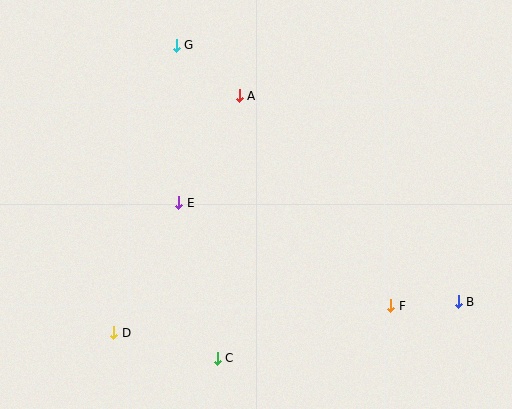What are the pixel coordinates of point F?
Point F is at (391, 306).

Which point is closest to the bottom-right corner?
Point B is closest to the bottom-right corner.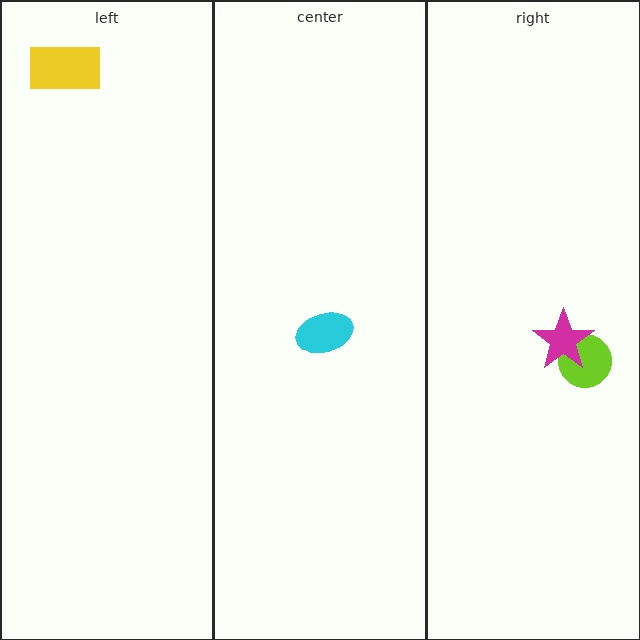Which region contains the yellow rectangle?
The left region.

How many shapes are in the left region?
1.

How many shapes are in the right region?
2.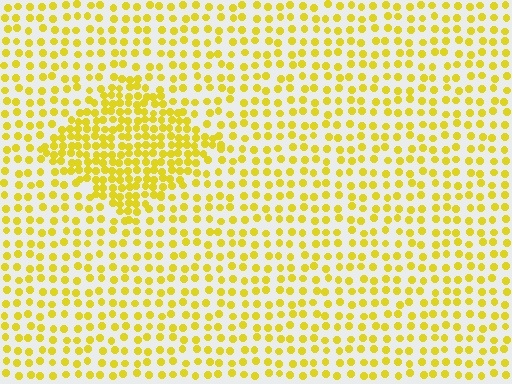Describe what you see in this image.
The image contains small yellow elements arranged at two different densities. A diamond-shaped region is visible where the elements are more densely packed than the surrounding area.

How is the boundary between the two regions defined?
The boundary is defined by a change in element density (approximately 2.0x ratio). All elements are the same color, size, and shape.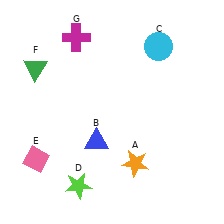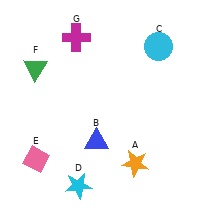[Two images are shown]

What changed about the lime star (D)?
In Image 1, D is lime. In Image 2, it changed to cyan.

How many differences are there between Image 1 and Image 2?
There is 1 difference between the two images.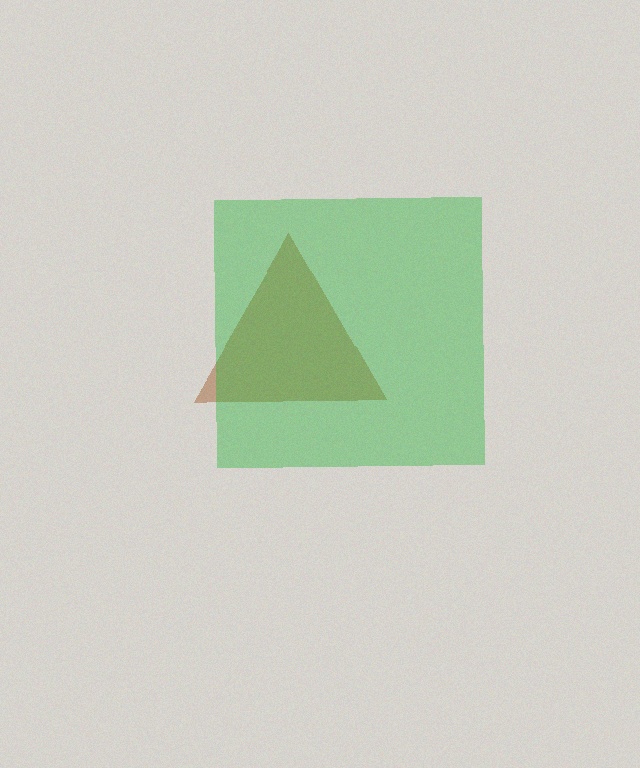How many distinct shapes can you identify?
There are 2 distinct shapes: a brown triangle, a green square.